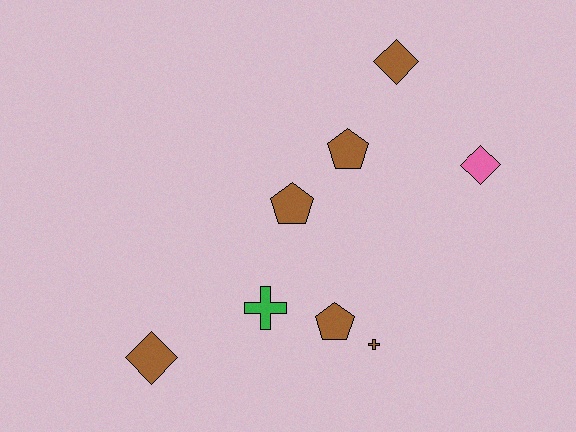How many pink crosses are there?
There are no pink crosses.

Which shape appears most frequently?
Pentagon, with 3 objects.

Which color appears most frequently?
Brown, with 6 objects.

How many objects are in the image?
There are 8 objects.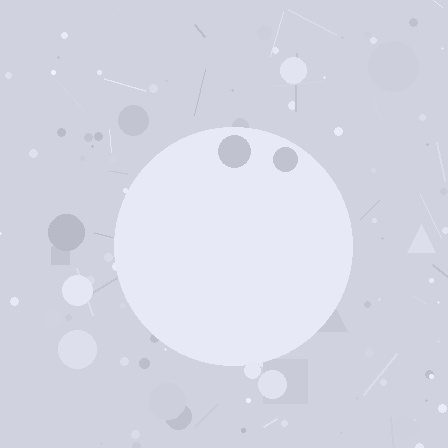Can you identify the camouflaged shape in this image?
The camouflaged shape is a circle.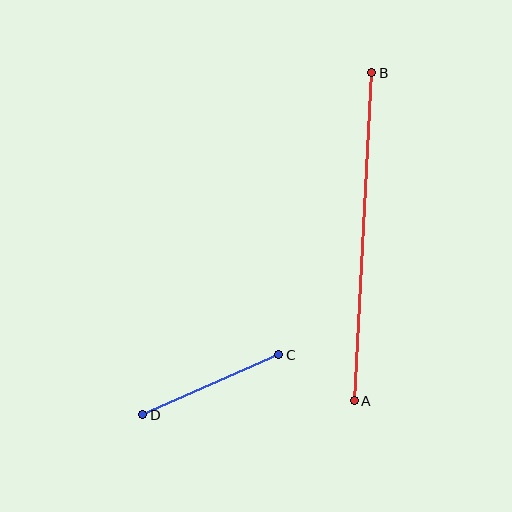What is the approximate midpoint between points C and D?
The midpoint is at approximately (211, 385) pixels.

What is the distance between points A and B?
The distance is approximately 329 pixels.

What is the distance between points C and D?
The distance is approximately 149 pixels.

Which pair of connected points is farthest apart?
Points A and B are farthest apart.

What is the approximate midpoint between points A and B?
The midpoint is at approximately (363, 237) pixels.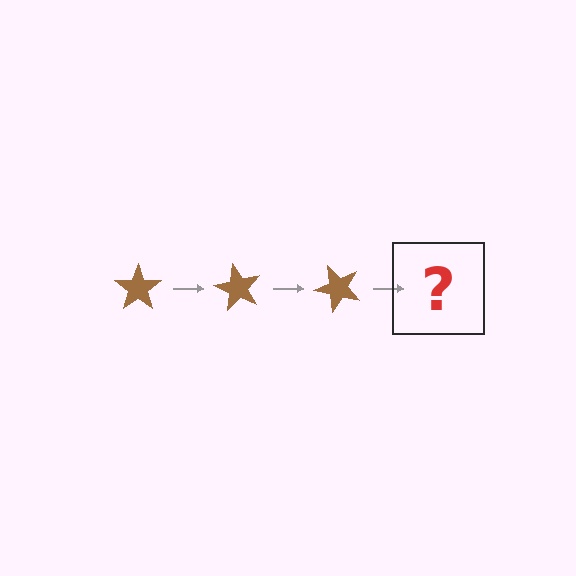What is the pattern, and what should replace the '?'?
The pattern is that the star rotates 60 degrees each step. The '?' should be a brown star rotated 180 degrees.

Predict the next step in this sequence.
The next step is a brown star rotated 180 degrees.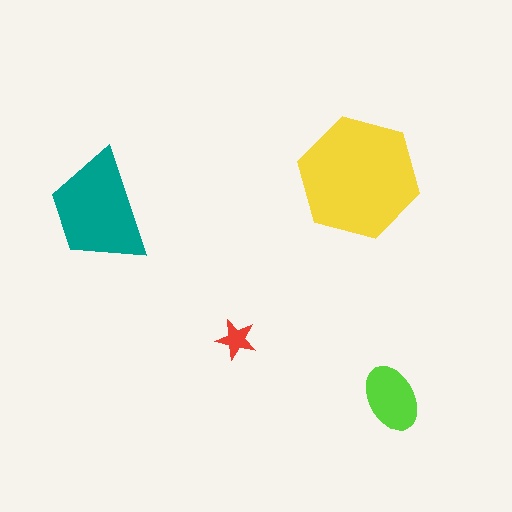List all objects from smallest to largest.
The red star, the lime ellipse, the teal trapezoid, the yellow hexagon.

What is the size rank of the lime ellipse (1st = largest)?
3rd.